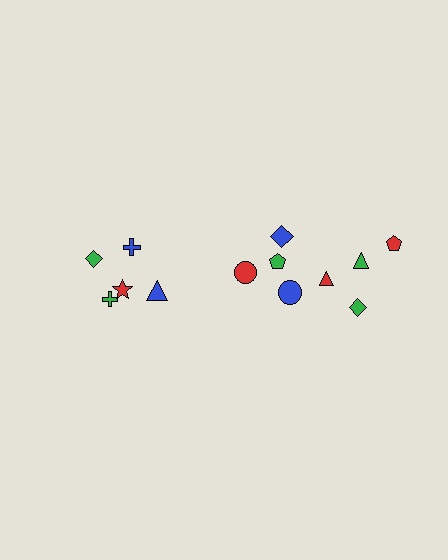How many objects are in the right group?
There are 8 objects.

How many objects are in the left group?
There are 5 objects.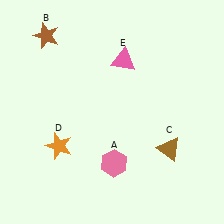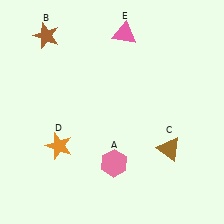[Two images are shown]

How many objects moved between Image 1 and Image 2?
1 object moved between the two images.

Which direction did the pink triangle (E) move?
The pink triangle (E) moved up.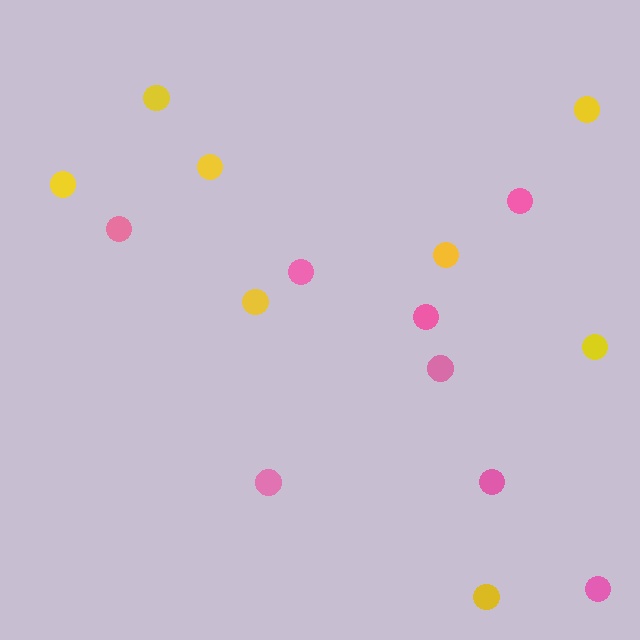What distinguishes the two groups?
There are 2 groups: one group of pink circles (8) and one group of yellow circles (8).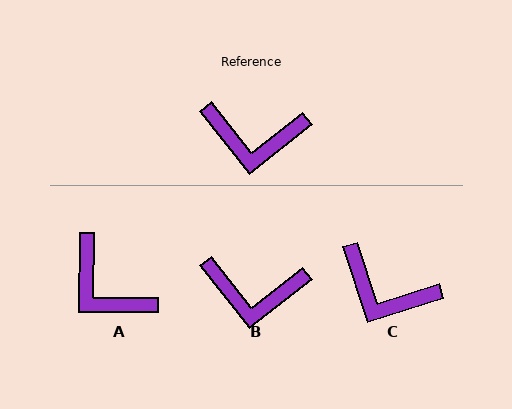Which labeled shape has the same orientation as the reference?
B.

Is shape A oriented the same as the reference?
No, it is off by about 39 degrees.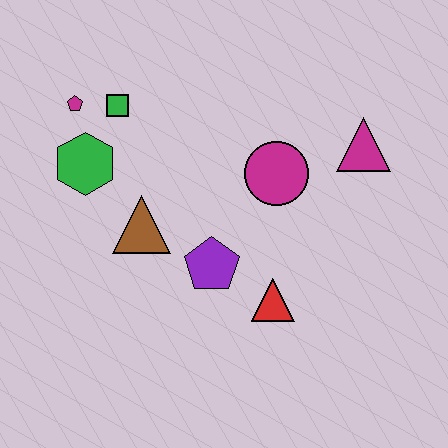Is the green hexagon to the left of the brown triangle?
Yes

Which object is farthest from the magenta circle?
The magenta pentagon is farthest from the magenta circle.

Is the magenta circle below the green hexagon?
Yes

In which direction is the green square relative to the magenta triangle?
The green square is to the left of the magenta triangle.